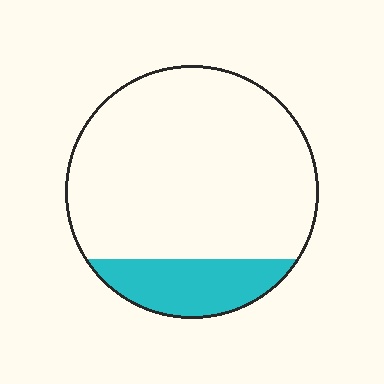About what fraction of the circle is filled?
About one sixth (1/6).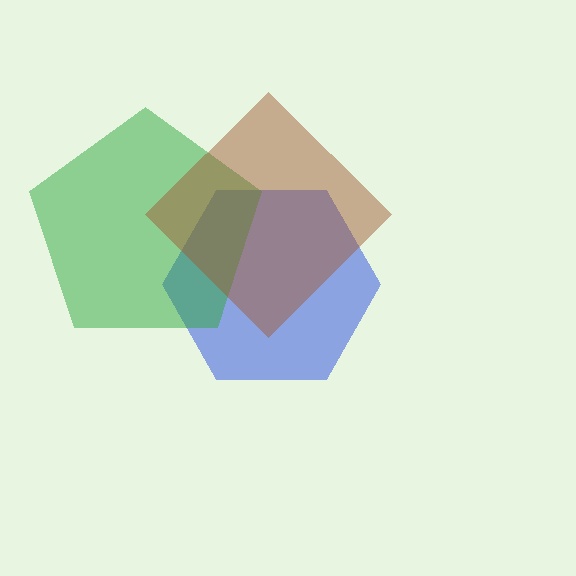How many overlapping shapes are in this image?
There are 3 overlapping shapes in the image.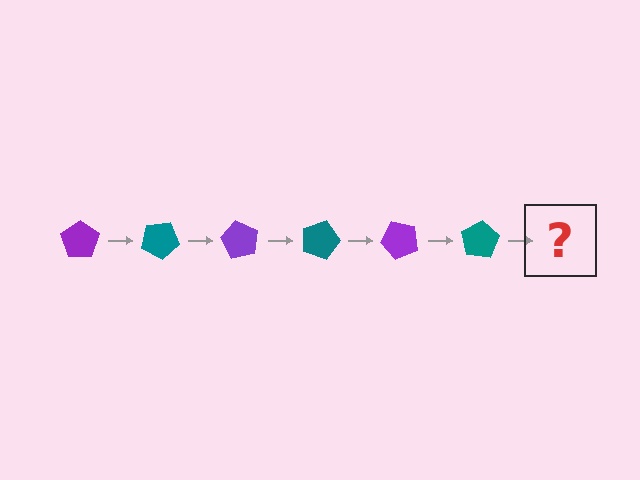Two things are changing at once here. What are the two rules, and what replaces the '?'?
The two rules are that it rotates 30 degrees each step and the color cycles through purple and teal. The '?' should be a purple pentagon, rotated 180 degrees from the start.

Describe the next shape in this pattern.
It should be a purple pentagon, rotated 180 degrees from the start.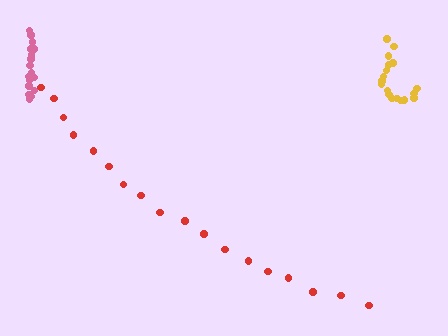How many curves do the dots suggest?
There are 3 distinct paths.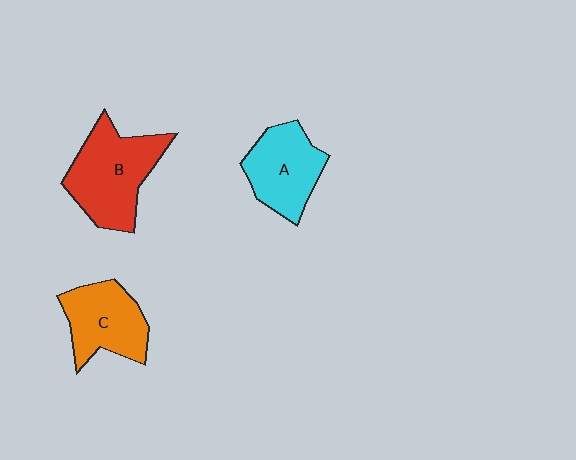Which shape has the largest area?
Shape B (red).